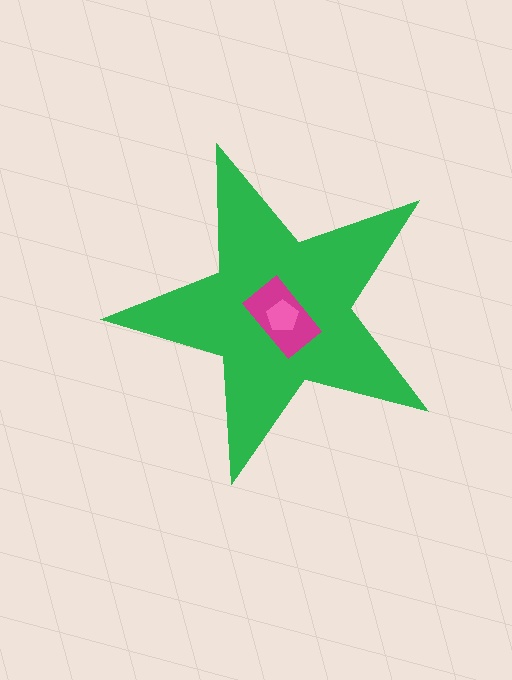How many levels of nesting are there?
3.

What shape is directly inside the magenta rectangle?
The pink pentagon.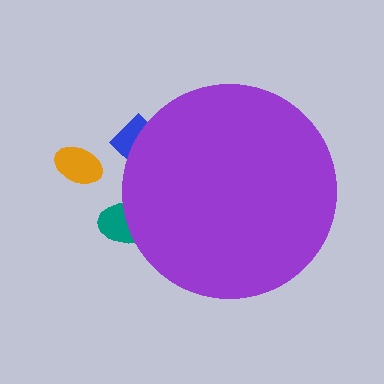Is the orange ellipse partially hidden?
No, the orange ellipse is fully visible.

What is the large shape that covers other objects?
A purple circle.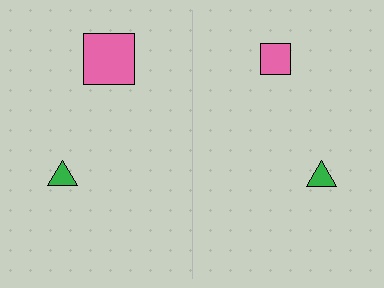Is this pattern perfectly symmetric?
No, the pattern is not perfectly symmetric. The pink square on the right side has a different size than its mirror counterpart.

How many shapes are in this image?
There are 4 shapes in this image.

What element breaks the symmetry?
The pink square on the right side has a different size than its mirror counterpart.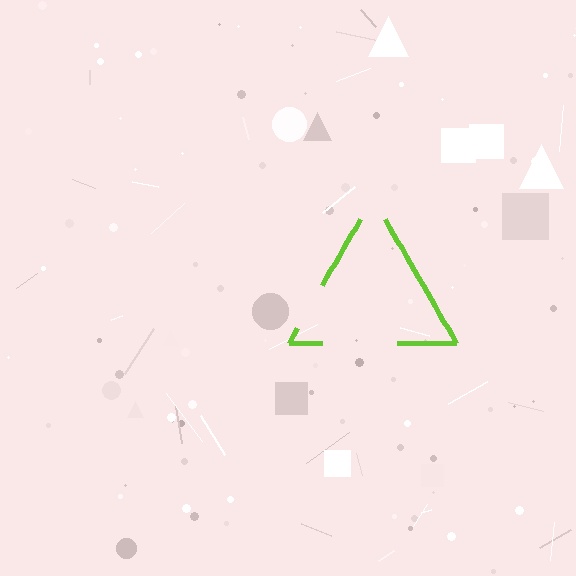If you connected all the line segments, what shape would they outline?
They would outline a triangle.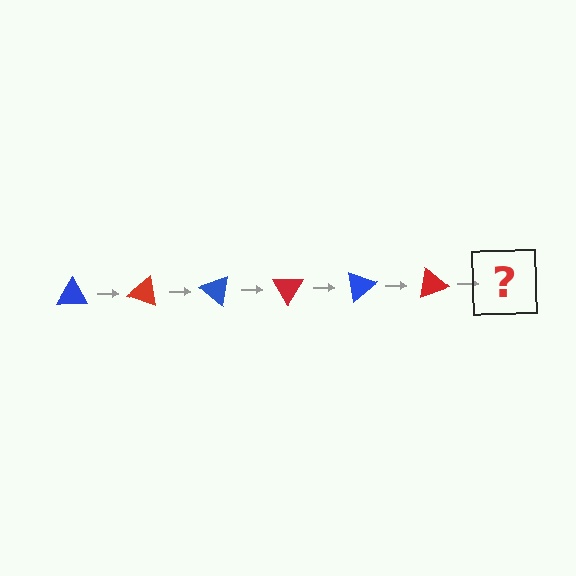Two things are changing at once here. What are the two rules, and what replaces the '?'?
The two rules are that it rotates 20 degrees each step and the color cycles through blue and red. The '?' should be a blue triangle, rotated 120 degrees from the start.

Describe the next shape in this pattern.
It should be a blue triangle, rotated 120 degrees from the start.